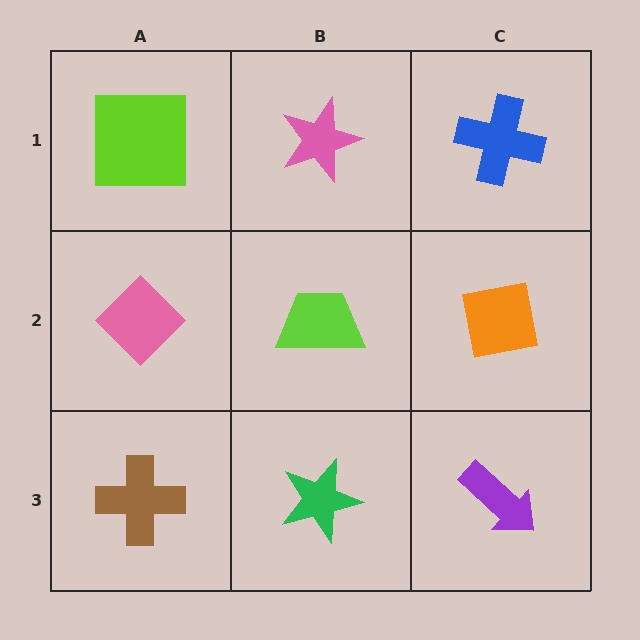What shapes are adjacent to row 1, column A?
A pink diamond (row 2, column A), a pink star (row 1, column B).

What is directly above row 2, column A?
A lime square.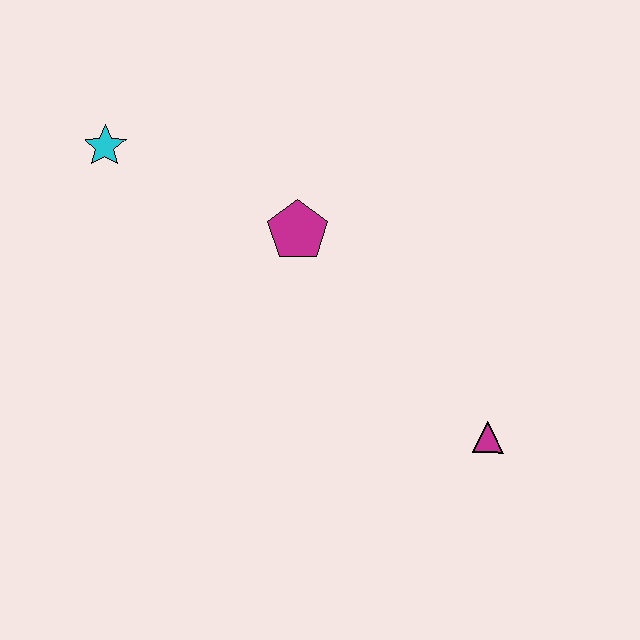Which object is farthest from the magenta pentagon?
The magenta triangle is farthest from the magenta pentagon.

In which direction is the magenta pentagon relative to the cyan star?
The magenta pentagon is to the right of the cyan star.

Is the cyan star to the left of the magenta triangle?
Yes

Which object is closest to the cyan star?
The magenta pentagon is closest to the cyan star.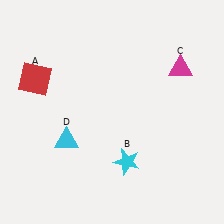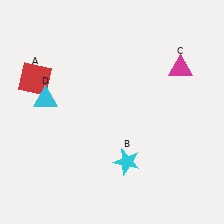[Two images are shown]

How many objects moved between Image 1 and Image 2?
1 object moved between the two images.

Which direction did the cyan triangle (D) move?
The cyan triangle (D) moved up.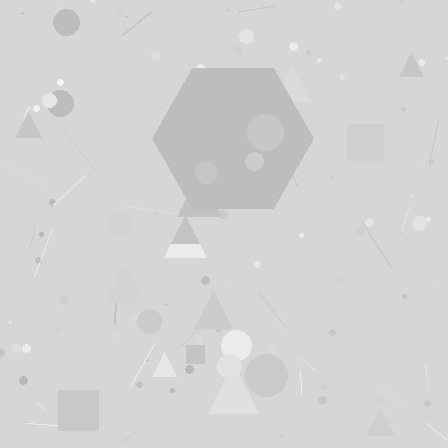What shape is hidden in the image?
A hexagon is hidden in the image.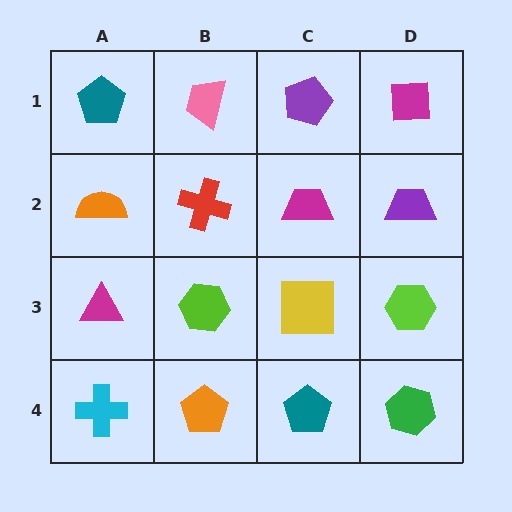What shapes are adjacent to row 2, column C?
A purple pentagon (row 1, column C), a yellow square (row 3, column C), a red cross (row 2, column B), a purple trapezoid (row 2, column D).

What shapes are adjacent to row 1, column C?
A magenta trapezoid (row 2, column C), a pink trapezoid (row 1, column B), a magenta square (row 1, column D).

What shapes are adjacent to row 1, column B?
A red cross (row 2, column B), a teal pentagon (row 1, column A), a purple pentagon (row 1, column C).